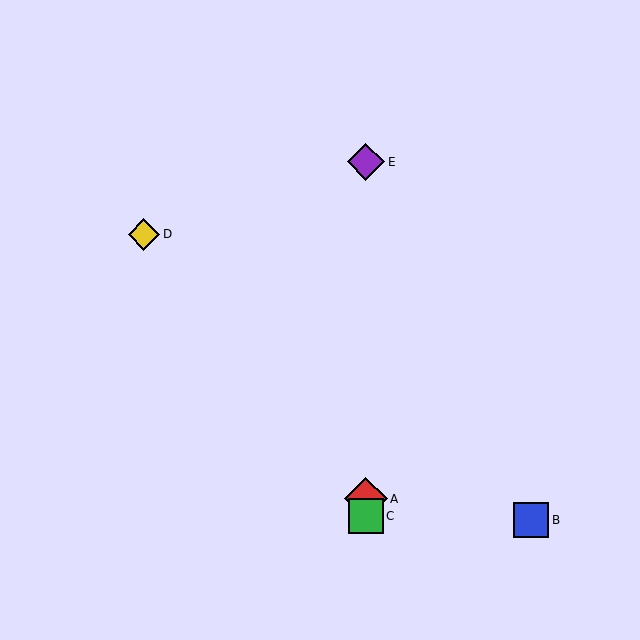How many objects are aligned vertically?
3 objects (A, C, E) are aligned vertically.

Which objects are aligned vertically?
Objects A, C, E are aligned vertically.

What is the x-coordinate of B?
Object B is at x≈531.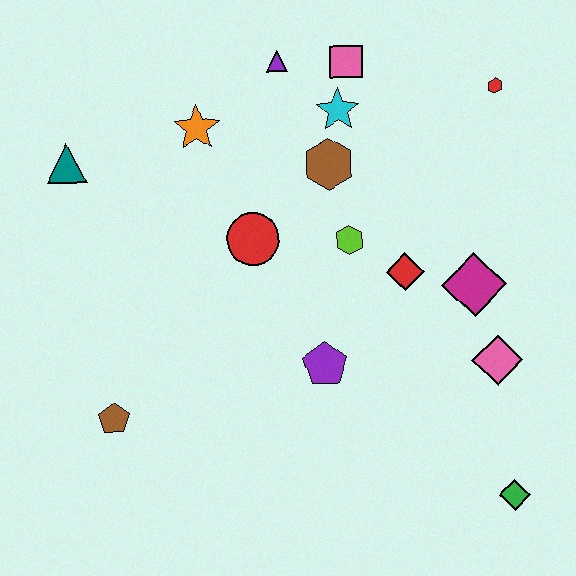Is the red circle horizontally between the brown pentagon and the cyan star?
Yes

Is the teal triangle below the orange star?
Yes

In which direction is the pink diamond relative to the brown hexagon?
The pink diamond is below the brown hexagon.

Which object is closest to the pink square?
The cyan star is closest to the pink square.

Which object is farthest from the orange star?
The green diamond is farthest from the orange star.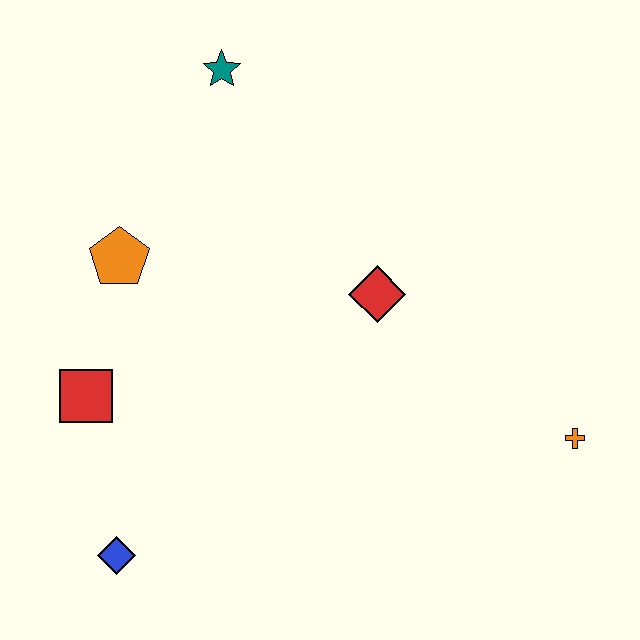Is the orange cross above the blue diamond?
Yes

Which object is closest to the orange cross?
The red diamond is closest to the orange cross.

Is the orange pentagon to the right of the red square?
Yes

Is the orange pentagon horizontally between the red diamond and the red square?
Yes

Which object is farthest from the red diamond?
The blue diamond is farthest from the red diamond.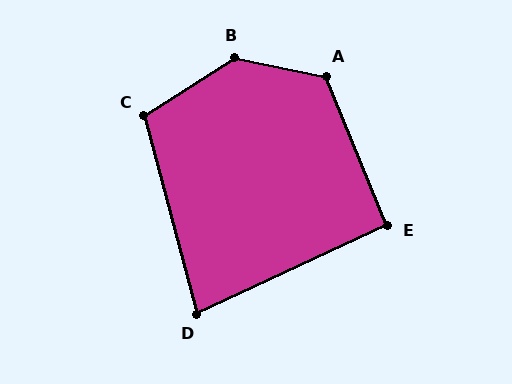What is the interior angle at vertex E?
Approximately 93 degrees (approximately right).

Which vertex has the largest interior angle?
B, at approximately 136 degrees.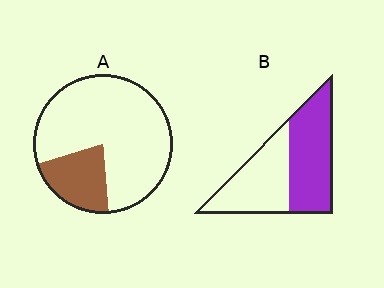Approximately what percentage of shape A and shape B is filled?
A is approximately 20% and B is approximately 55%.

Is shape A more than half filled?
No.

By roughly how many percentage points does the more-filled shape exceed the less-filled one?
By roughly 30 percentage points (B over A).